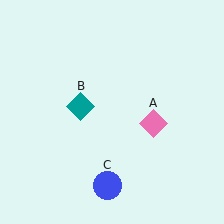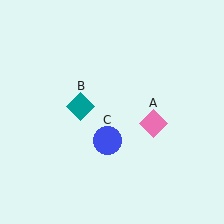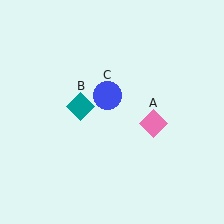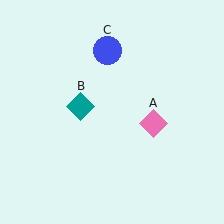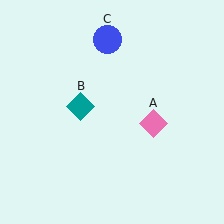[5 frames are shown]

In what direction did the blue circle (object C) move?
The blue circle (object C) moved up.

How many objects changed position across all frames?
1 object changed position: blue circle (object C).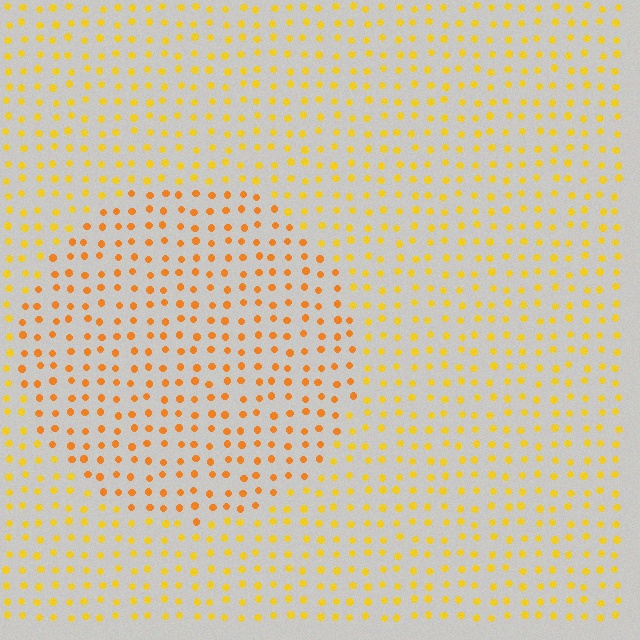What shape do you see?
I see a circle.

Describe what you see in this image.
The image is filled with small yellow elements in a uniform arrangement. A circle-shaped region is visible where the elements are tinted to a slightly different hue, forming a subtle color boundary.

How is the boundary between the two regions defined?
The boundary is defined purely by a slight shift in hue (about 22 degrees). Spacing, size, and orientation are identical on both sides.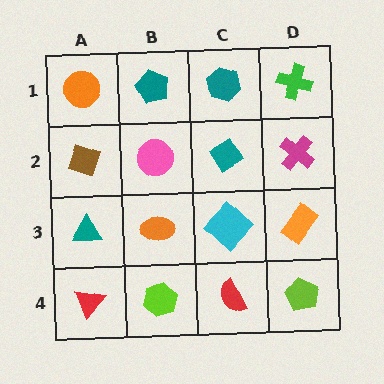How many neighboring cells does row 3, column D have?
3.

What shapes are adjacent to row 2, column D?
A green cross (row 1, column D), an orange rectangle (row 3, column D), a teal diamond (row 2, column C).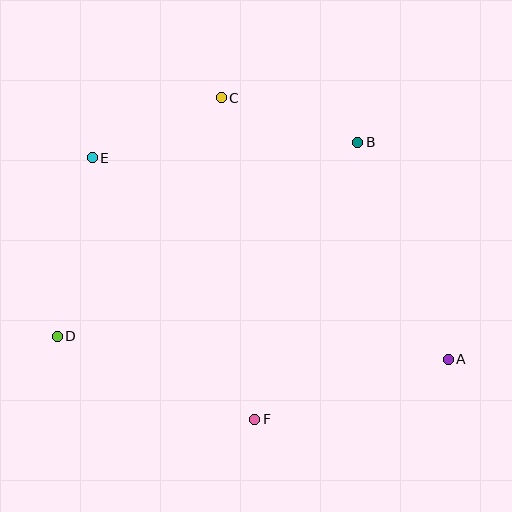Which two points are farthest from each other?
Points A and E are farthest from each other.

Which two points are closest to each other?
Points C and E are closest to each other.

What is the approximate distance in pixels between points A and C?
The distance between A and C is approximately 346 pixels.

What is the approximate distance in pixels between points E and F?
The distance between E and F is approximately 308 pixels.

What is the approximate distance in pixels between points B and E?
The distance between B and E is approximately 266 pixels.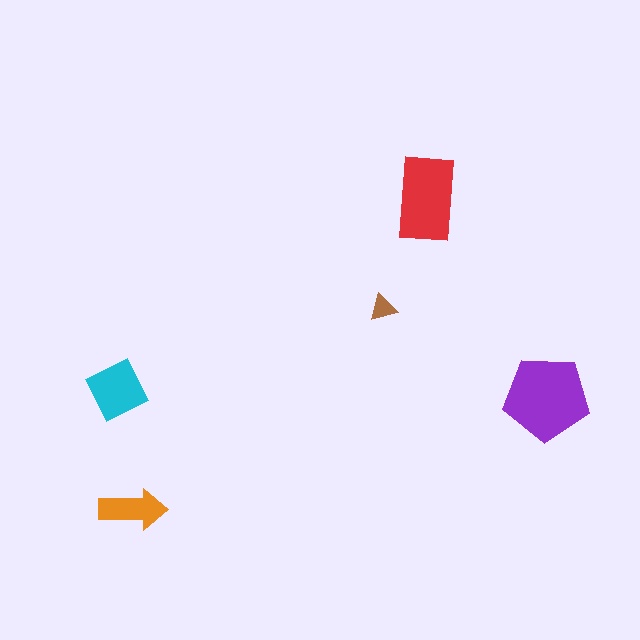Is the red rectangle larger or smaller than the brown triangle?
Larger.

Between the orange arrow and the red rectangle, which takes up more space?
The red rectangle.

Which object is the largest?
The purple pentagon.